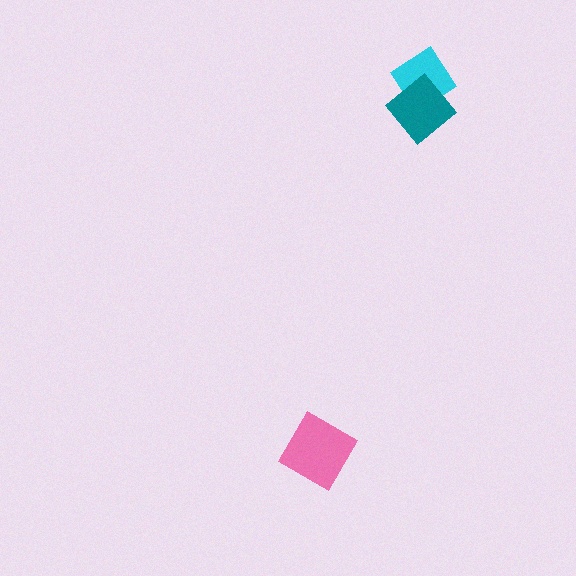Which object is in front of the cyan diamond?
The teal diamond is in front of the cyan diamond.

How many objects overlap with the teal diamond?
1 object overlaps with the teal diamond.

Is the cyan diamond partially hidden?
Yes, it is partially covered by another shape.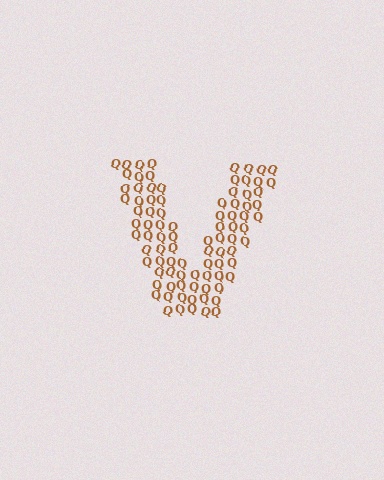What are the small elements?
The small elements are letter Q's.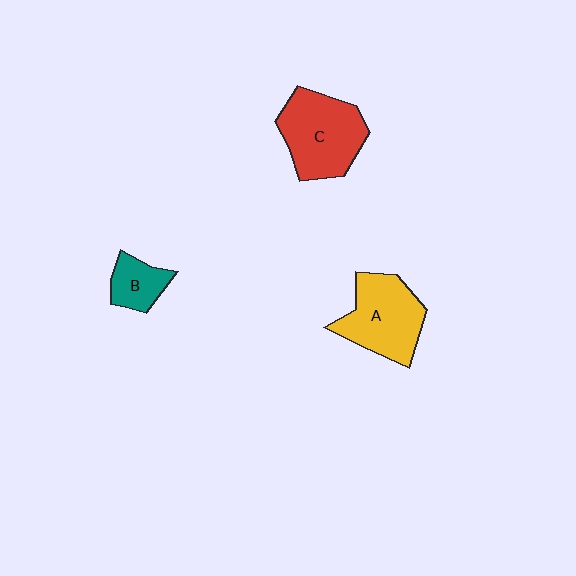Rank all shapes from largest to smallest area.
From largest to smallest: C (red), A (yellow), B (teal).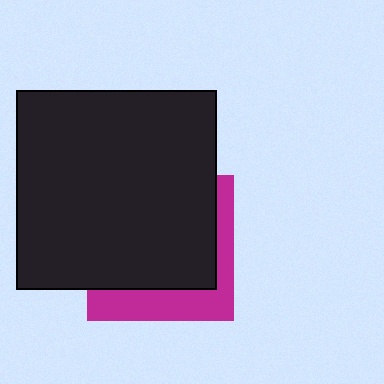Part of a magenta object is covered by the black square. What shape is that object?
It is a square.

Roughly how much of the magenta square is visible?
A small part of it is visible (roughly 30%).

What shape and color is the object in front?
The object in front is a black square.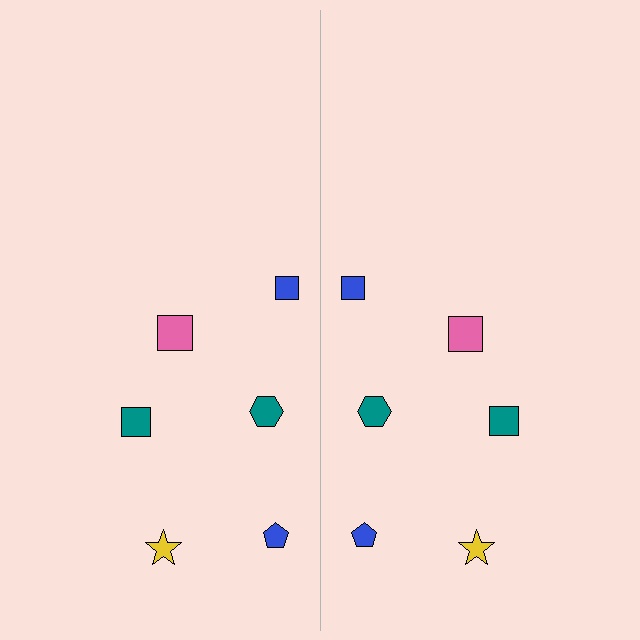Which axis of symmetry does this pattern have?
The pattern has a vertical axis of symmetry running through the center of the image.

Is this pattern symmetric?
Yes, this pattern has bilateral (reflection) symmetry.